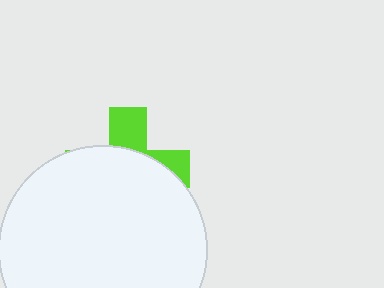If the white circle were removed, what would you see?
You would see the complete lime cross.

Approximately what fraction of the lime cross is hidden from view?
Roughly 70% of the lime cross is hidden behind the white circle.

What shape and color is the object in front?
The object in front is a white circle.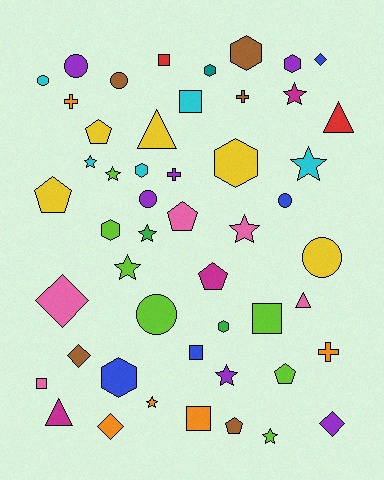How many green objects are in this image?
There are 2 green objects.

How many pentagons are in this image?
There are 6 pentagons.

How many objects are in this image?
There are 50 objects.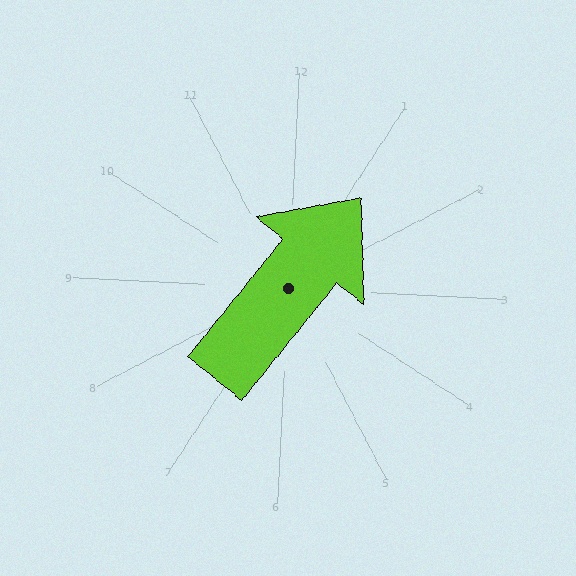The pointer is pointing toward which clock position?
Roughly 1 o'clock.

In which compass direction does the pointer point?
Northeast.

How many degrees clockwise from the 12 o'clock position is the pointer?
Approximately 36 degrees.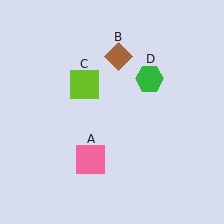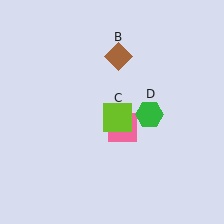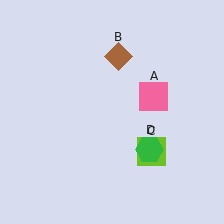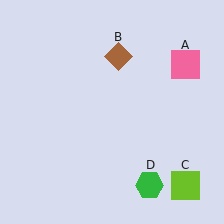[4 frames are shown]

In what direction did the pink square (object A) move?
The pink square (object A) moved up and to the right.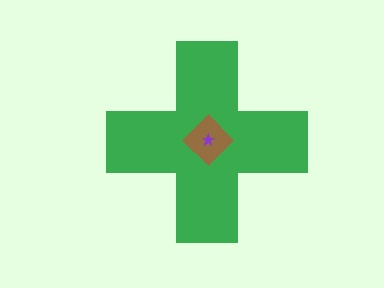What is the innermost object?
The purple star.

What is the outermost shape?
The green cross.